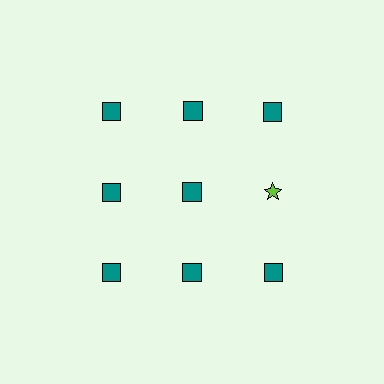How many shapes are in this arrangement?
There are 9 shapes arranged in a grid pattern.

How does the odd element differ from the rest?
It differs in both color (lime instead of teal) and shape (star instead of square).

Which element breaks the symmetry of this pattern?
The lime star in the second row, center column breaks the symmetry. All other shapes are teal squares.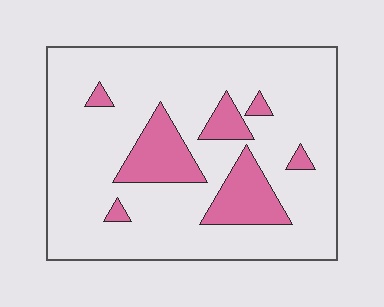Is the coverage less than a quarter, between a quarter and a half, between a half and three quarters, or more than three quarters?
Less than a quarter.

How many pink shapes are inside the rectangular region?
7.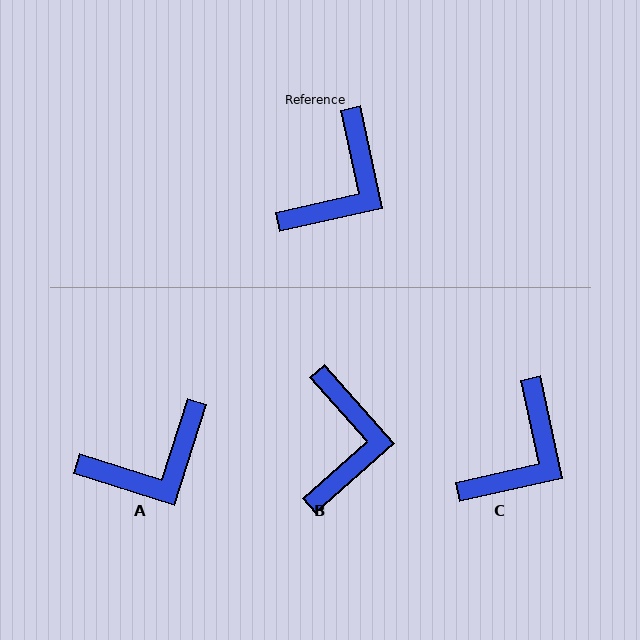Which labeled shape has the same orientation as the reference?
C.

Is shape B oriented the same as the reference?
No, it is off by about 29 degrees.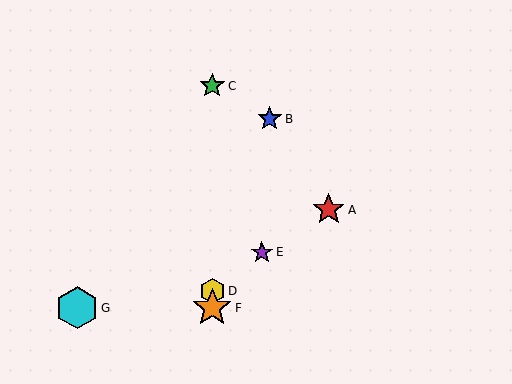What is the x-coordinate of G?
Object G is at x≈77.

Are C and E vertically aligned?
No, C is at x≈212 and E is at x≈262.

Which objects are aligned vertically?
Objects C, D, F are aligned vertically.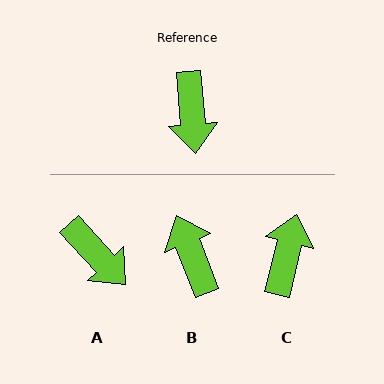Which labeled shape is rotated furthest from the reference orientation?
B, about 163 degrees away.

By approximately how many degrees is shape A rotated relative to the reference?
Approximately 38 degrees counter-clockwise.